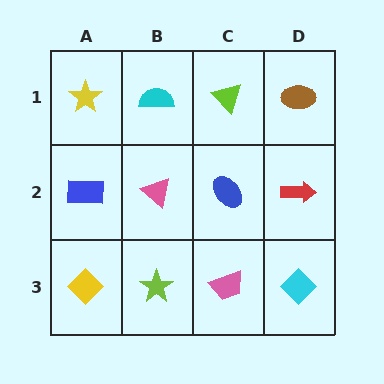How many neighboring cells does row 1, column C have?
3.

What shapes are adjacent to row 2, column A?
A yellow star (row 1, column A), a yellow diamond (row 3, column A), a pink triangle (row 2, column B).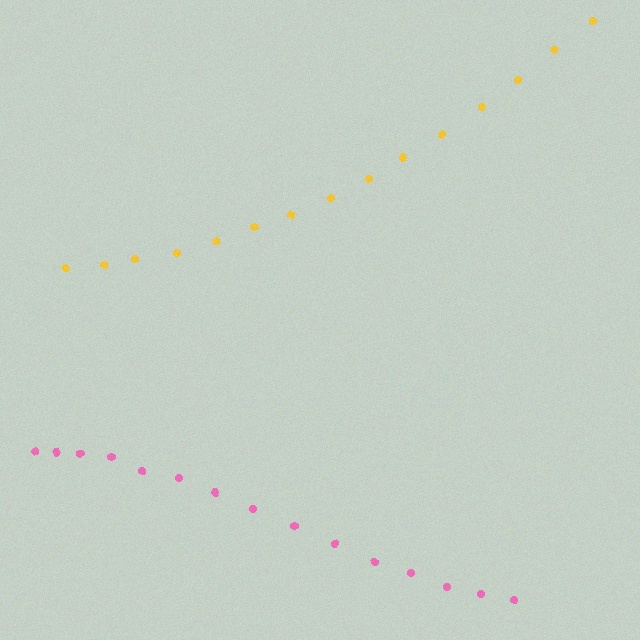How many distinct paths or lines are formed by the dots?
There are 2 distinct paths.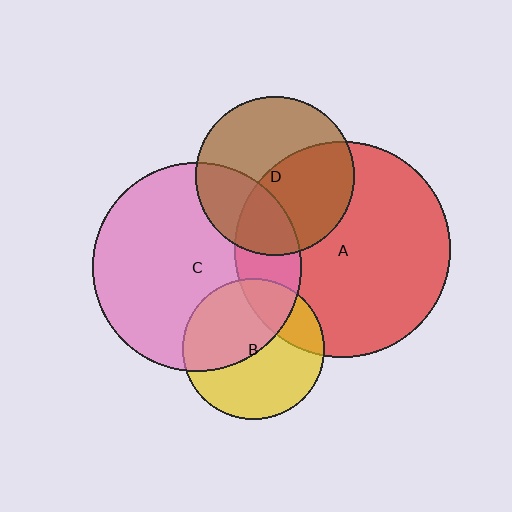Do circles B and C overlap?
Yes.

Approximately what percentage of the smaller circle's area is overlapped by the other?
Approximately 45%.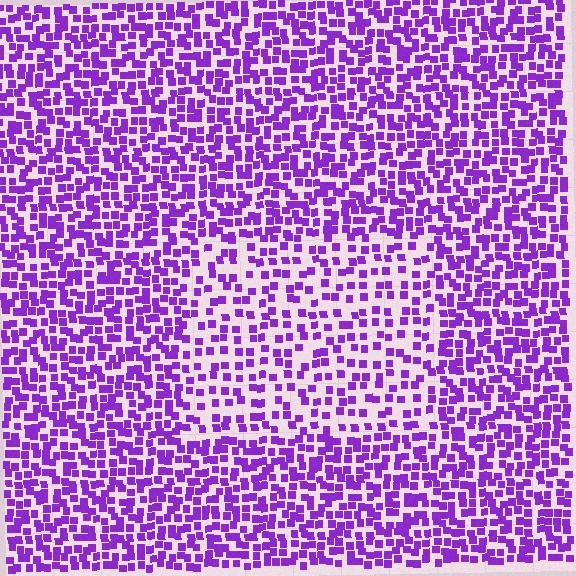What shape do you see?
I see a rectangle.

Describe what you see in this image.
The image contains small purple elements arranged at two different densities. A rectangle-shaped region is visible where the elements are less densely packed than the surrounding area.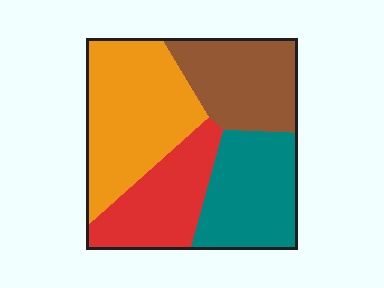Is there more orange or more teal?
Orange.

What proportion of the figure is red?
Red takes up less than a quarter of the figure.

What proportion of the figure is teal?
Teal covers 24% of the figure.